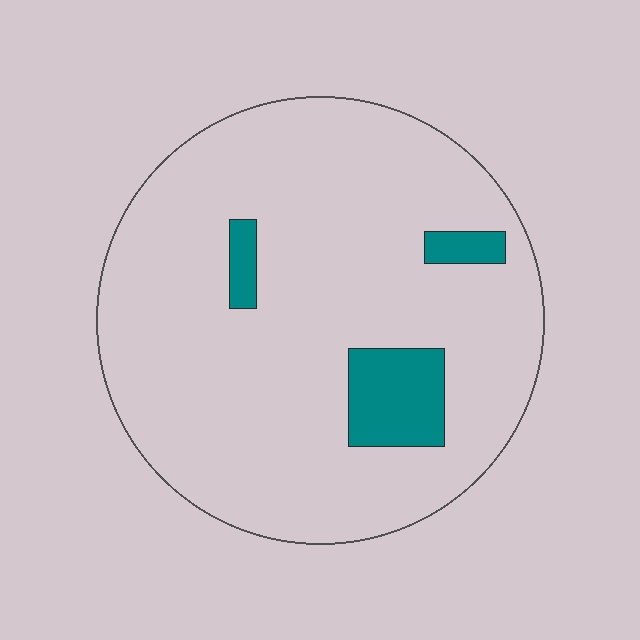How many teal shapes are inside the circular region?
3.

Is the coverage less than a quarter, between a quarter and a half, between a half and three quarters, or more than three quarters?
Less than a quarter.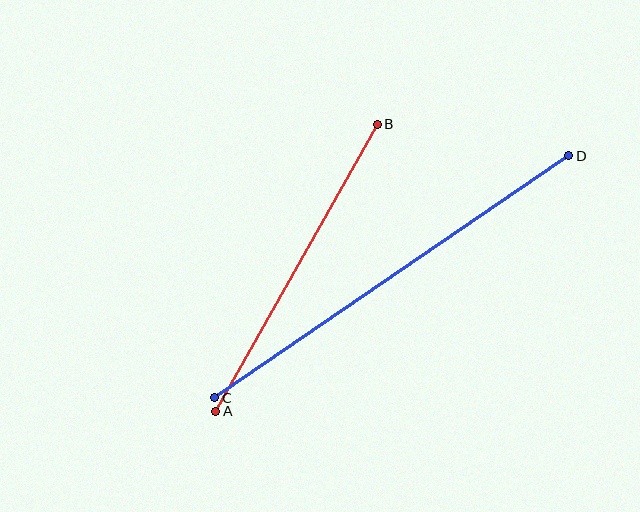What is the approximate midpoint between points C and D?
The midpoint is at approximately (392, 277) pixels.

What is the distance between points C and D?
The distance is approximately 429 pixels.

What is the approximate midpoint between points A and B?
The midpoint is at approximately (297, 268) pixels.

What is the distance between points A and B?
The distance is approximately 329 pixels.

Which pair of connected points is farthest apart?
Points C and D are farthest apart.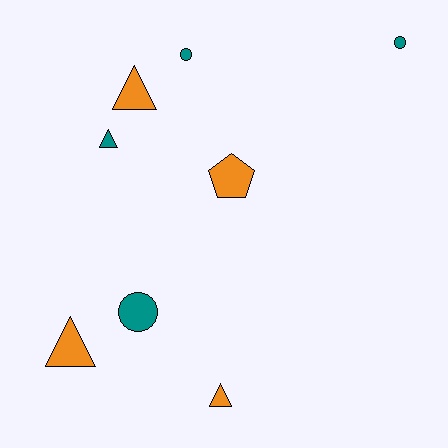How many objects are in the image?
There are 8 objects.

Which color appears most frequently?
Orange, with 4 objects.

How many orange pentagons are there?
There is 1 orange pentagon.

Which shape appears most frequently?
Triangle, with 4 objects.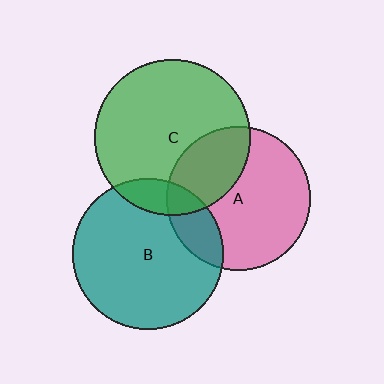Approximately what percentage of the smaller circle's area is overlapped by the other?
Approximately 30%.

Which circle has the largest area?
Circle C (green).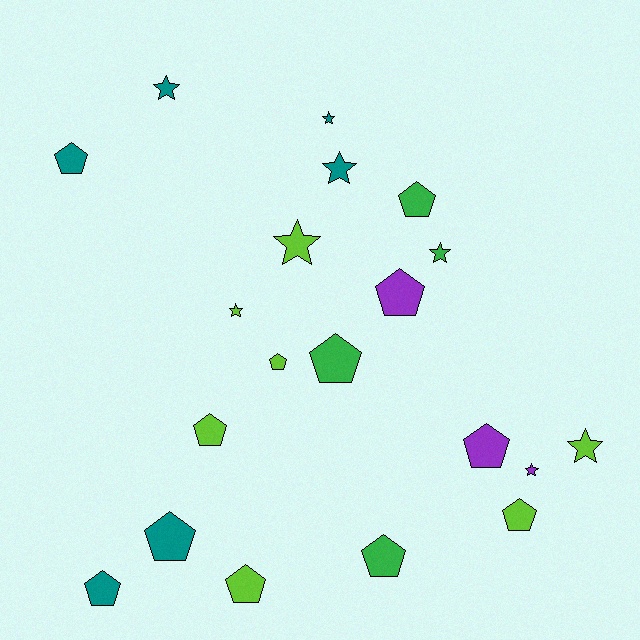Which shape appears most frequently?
Pentagon, with 12 objects.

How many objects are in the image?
There are 20 objects.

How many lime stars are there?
There are 3 lime stars.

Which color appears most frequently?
Lime, with 7 objects.